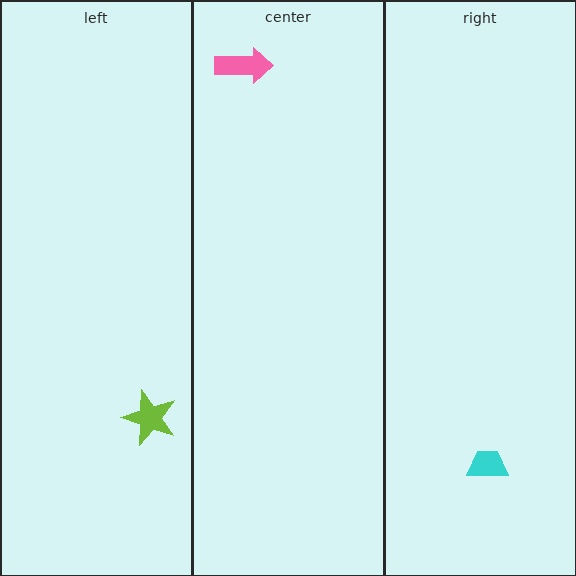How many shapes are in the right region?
1.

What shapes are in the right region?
The cyan trapezoid.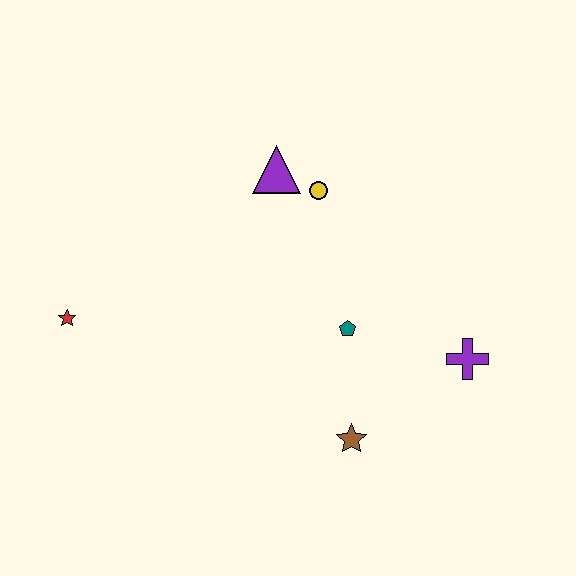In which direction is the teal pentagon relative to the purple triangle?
The teal pentagon is below the purple triangle.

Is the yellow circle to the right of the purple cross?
No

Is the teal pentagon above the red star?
No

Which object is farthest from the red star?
The purple cross is farthest from the red star.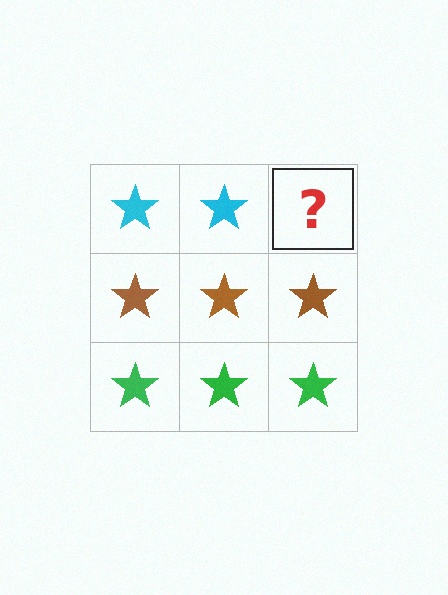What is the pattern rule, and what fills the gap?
The rule is that each row has a consistent color. The gap should be filled with a cyan star.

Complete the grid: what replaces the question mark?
The question mark should be replaced with a cyan star.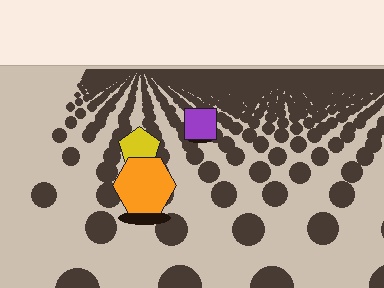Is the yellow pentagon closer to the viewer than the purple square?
Yes. The yellow pentagon is closer — you can tell from the texture gradient: the ground texture is coarser near it.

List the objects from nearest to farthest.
From nearest to farthest: the orange hexagon, the yellow pentagon, the purple square.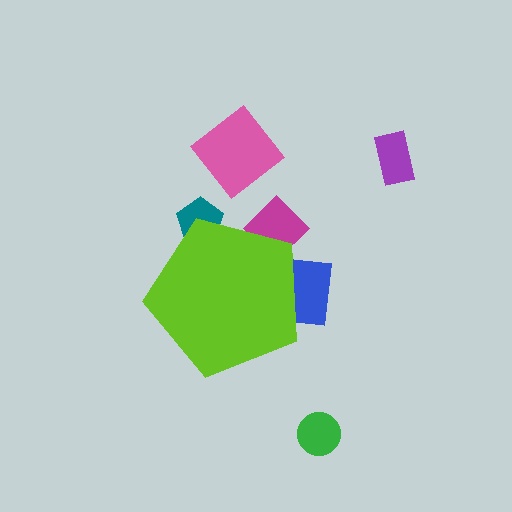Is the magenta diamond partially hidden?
Yes, the magenta diamond is partially hidden behind the lime pentagon.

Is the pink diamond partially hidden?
No, the pink diamond is fully visible.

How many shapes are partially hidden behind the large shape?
3 shapes are partially hidden.